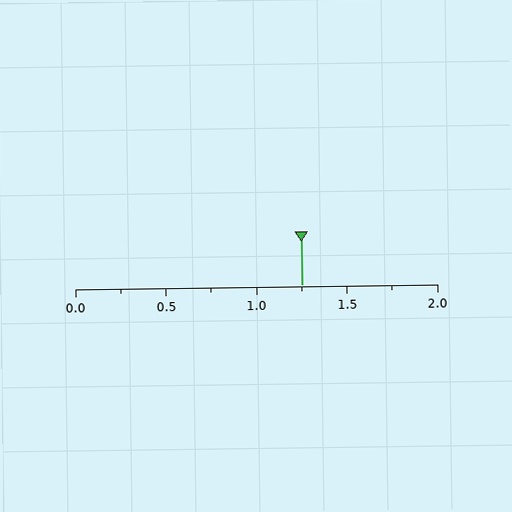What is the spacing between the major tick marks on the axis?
The major ticks are spaced 0.5 apart.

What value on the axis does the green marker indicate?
The marker indicates approximately 1.25.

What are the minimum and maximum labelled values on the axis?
The axis runs from 0.0 to 2.0.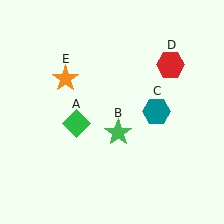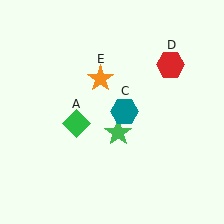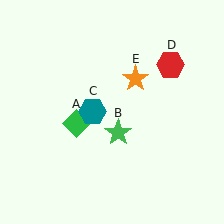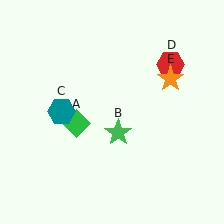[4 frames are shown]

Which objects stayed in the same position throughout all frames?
Green diamond (object A) and green star (object B) and red hexagon (object D) remained stationary.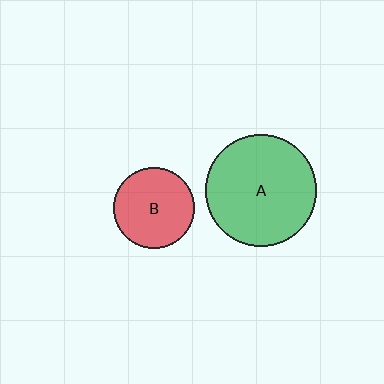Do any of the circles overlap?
No, none of the circles overlap.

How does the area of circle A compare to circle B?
Approximately 1.9 times.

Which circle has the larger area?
Circle A (green).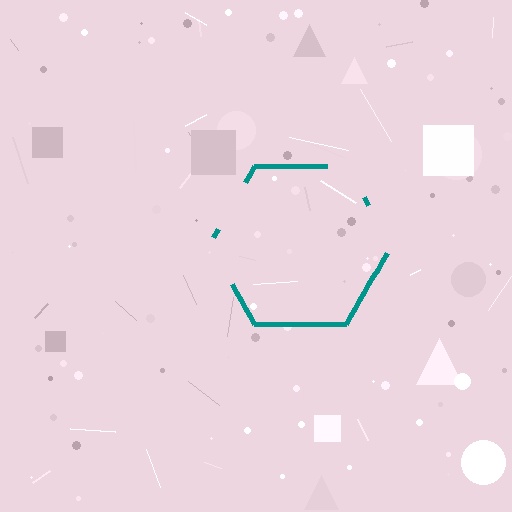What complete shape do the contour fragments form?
The contour fragments form a hexagon.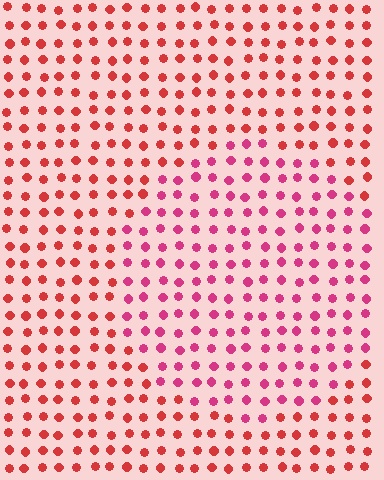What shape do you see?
I see a circle.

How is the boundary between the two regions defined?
The boundary is defined purely by a slight shift in hue (about 28 degrees). Spacing, size, and orientation are identical on both sides.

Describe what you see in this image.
The image is filled with small red elements in a uniform arrangement. A circle-shaped region is visible where the elements are tinted to a slightly different hue, forming a subtle color boundary.